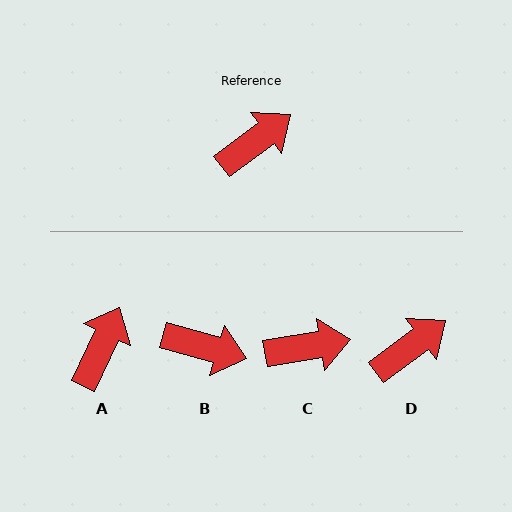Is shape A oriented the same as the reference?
No, it is off by about 28 degrees.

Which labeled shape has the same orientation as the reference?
D.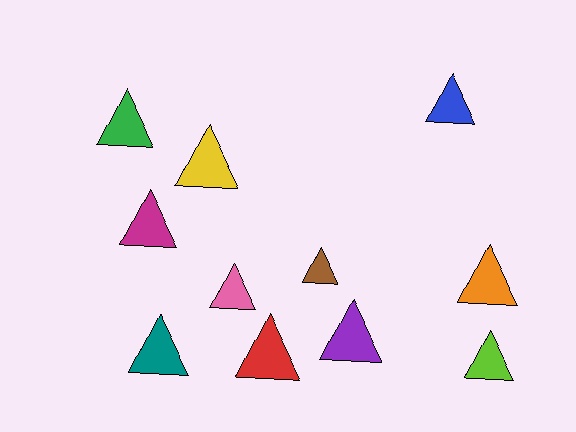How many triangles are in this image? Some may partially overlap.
There are 11 triangles.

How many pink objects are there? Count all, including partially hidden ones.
There is 1 pink object.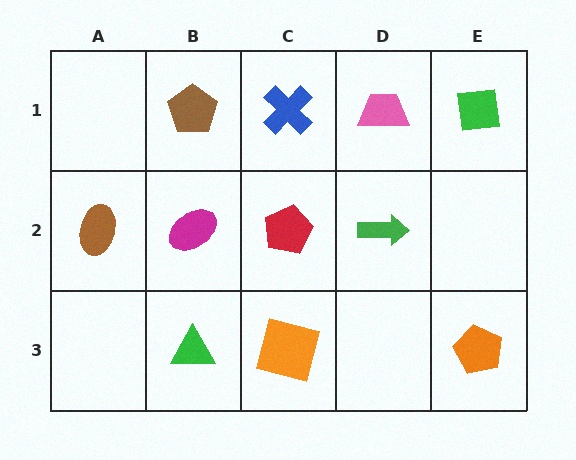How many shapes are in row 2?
4 shapes.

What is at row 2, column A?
A brown ellipse.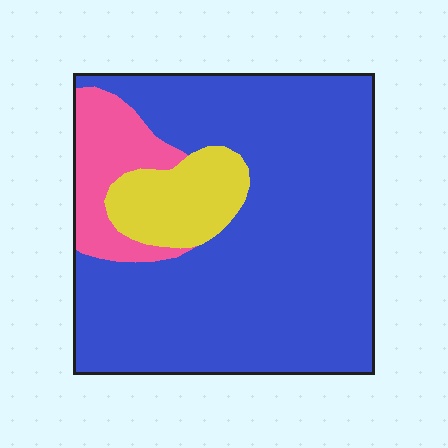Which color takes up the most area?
Blue, at roughly 75%.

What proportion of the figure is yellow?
Yellow covers around 10% of the figure.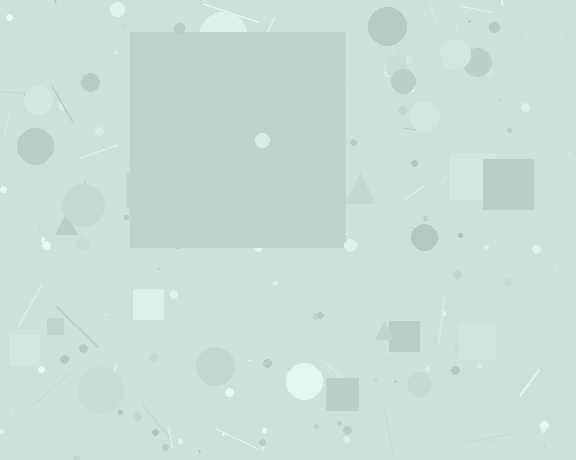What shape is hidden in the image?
A square is hidden in the image.